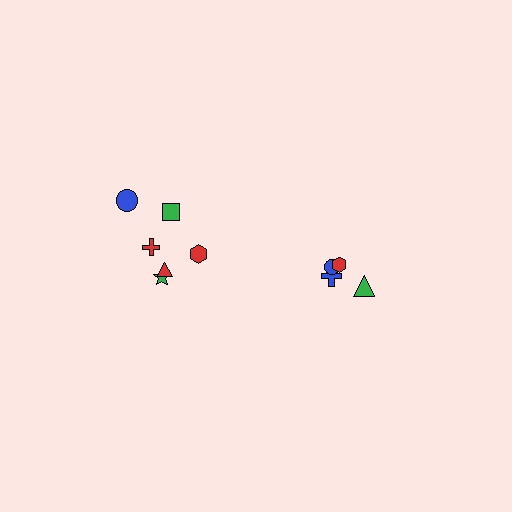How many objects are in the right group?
There are 4 objects.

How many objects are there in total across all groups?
There are 10 objects.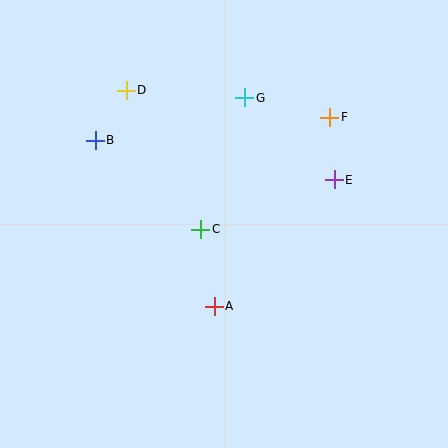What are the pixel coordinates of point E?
Point E is at (334, 180).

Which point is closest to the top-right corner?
Point F is closest to the top-right corner.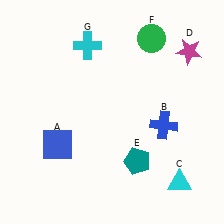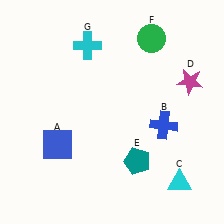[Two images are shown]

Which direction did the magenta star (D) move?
The magenta star (D) moved down.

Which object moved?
The magenta star (D) moved down.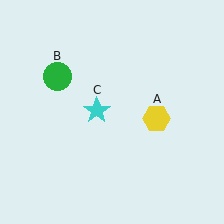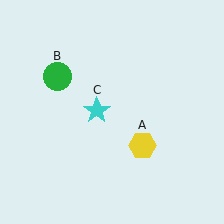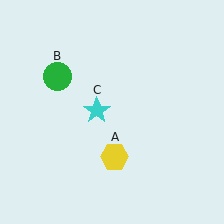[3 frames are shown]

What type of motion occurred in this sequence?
The yellow hexagon (object A) rotated clockwise around the center of the scene.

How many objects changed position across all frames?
1 object changed position: yellow hexagon (object A).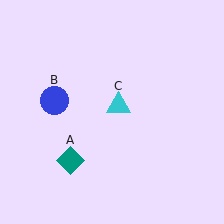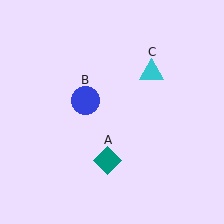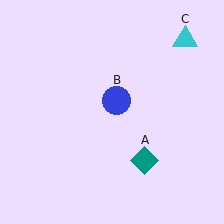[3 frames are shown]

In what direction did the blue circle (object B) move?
The blue circle (object B) moved right.